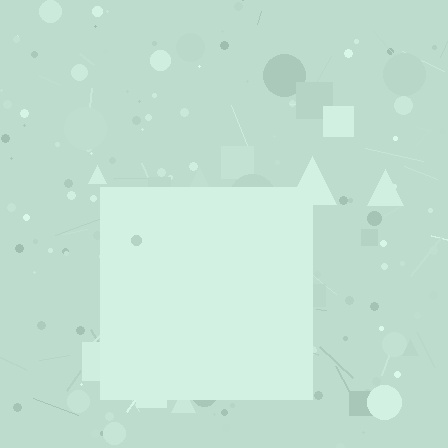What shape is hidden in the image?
A square is hidden in the image.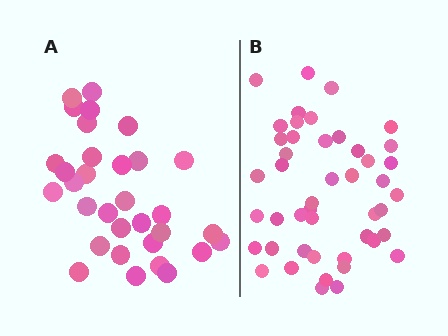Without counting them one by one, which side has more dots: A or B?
Region B (the right region) has more dots.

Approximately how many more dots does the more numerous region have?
Region B has approximately 15 more dots than region A.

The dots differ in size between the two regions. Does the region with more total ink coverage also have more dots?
No. Region A has more total ink coverage because its dots are larger, but region B actually contains more individual dots. Total area can be misleading — the number of items is what matters here.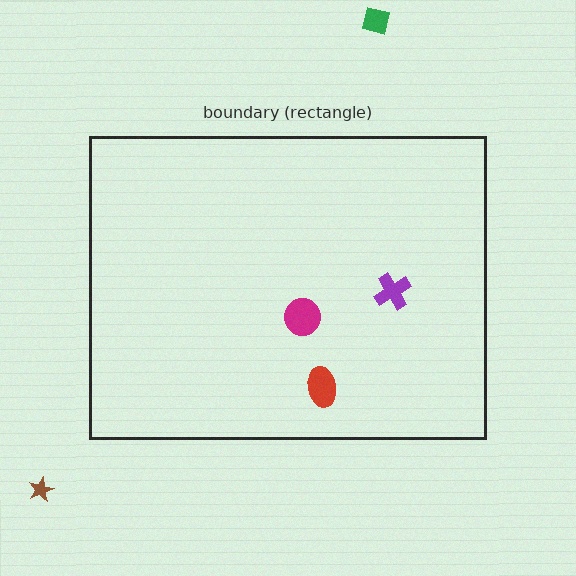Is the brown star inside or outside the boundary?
Outside.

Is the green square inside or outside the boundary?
Outside.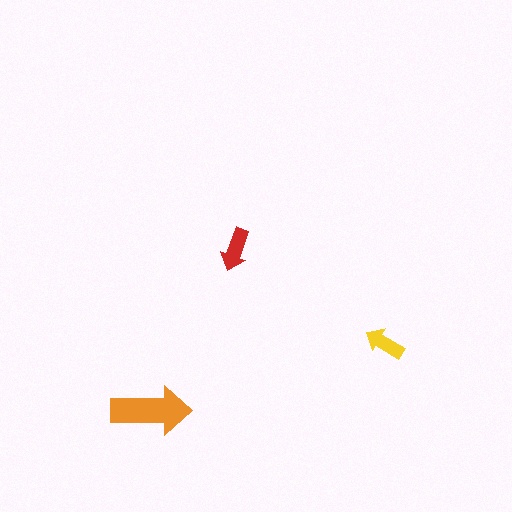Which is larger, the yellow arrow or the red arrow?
The red one.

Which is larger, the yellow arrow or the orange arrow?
The orange one.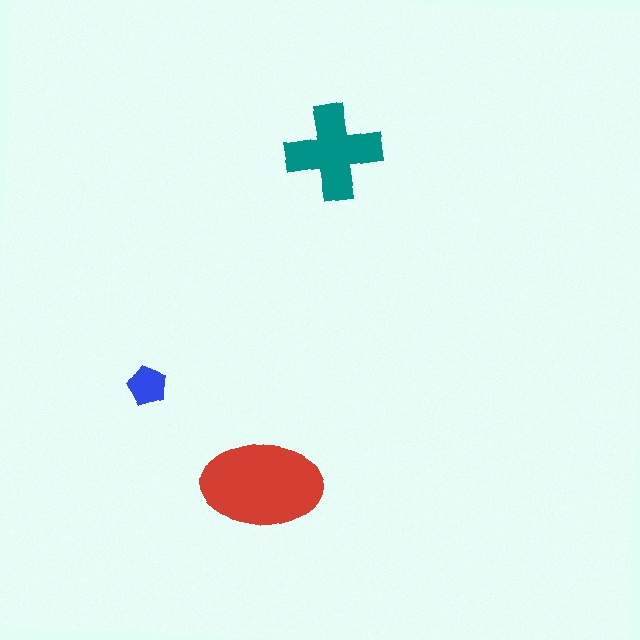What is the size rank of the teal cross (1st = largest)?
2nd.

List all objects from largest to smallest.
The red ellipse, the teal cross, the blue pentagon.